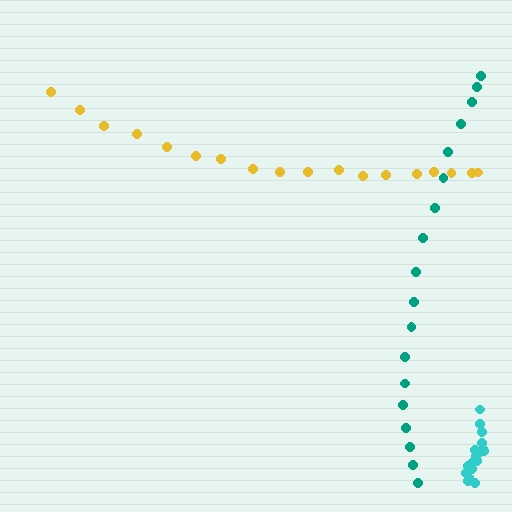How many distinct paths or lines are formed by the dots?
There are 3 distinct paths.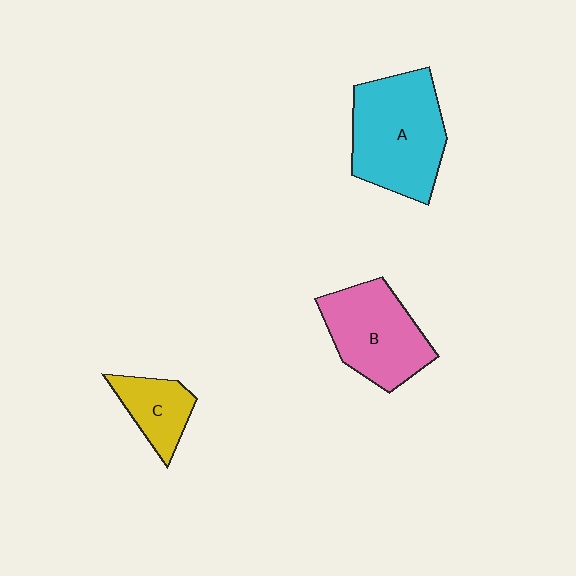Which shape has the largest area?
Shape A (cyan).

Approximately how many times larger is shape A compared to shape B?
Approximately 1.2 times.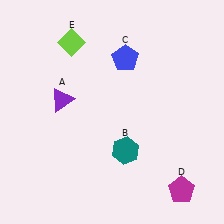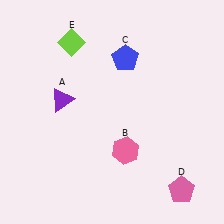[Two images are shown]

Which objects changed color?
B changed from teal to pink. D changed from magenta to pink.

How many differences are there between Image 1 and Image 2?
There are 2 differences between the two images.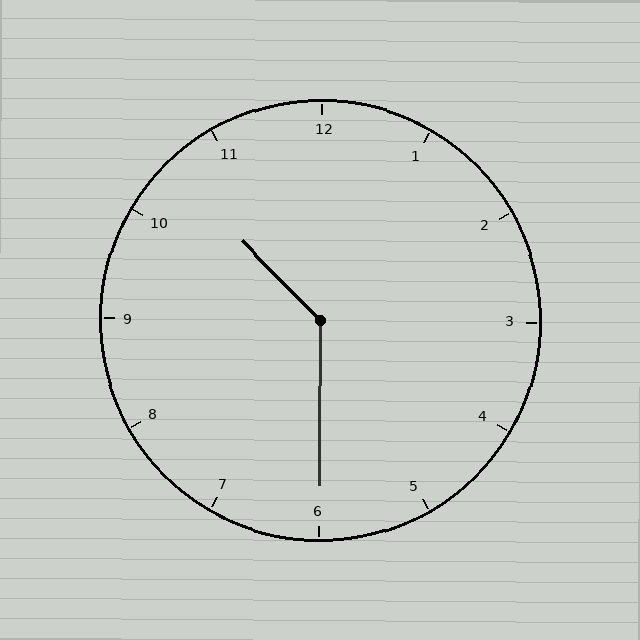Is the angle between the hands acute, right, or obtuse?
It is obtuse.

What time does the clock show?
10:30.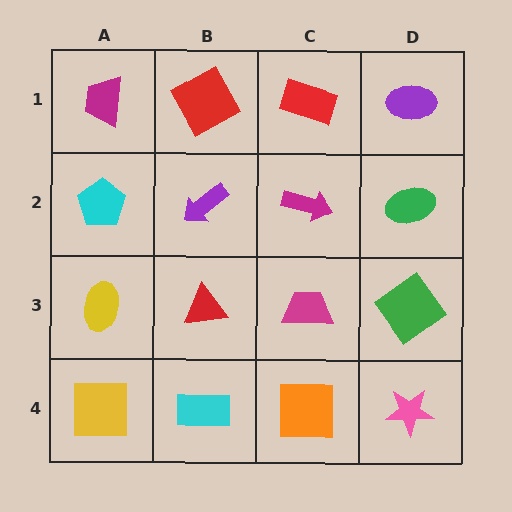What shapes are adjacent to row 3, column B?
A purple arrow (row 2, column B), a cyan rectangle (row 4, column B), a yellow ellipse (row 3, column A), a magenta trapezoid (row 3, column C).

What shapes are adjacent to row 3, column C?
A magenta arrow (row 2, column C), an orange square (row 4, column C), a red triangle (row 3, column B), a green diamond (row 3, column D).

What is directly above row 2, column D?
A purple ellipse.